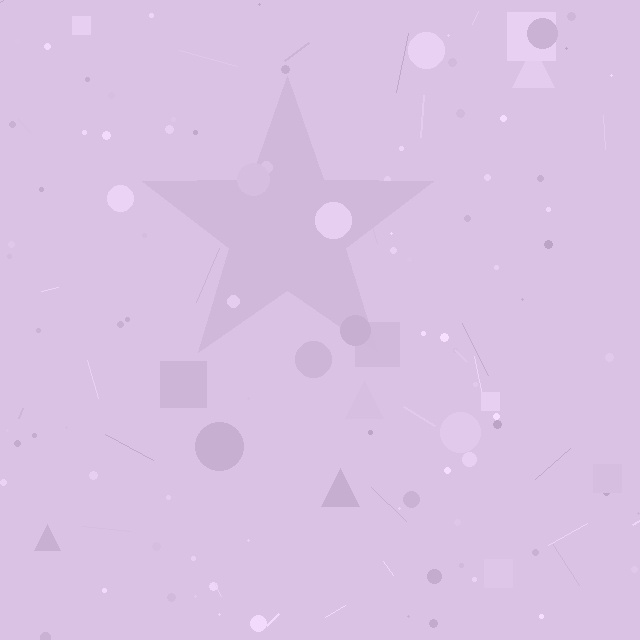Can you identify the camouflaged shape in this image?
The camouflaged shape is a star.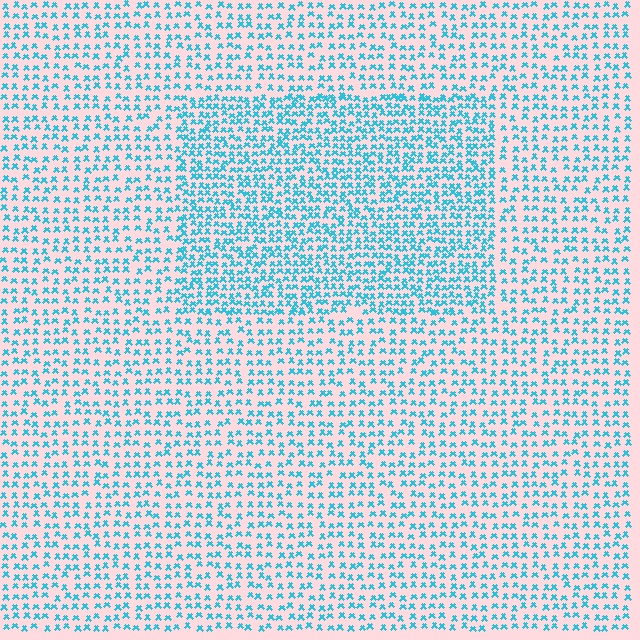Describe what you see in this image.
The image contains small cyan elements arranged at two different densities. A rectangle-shaped region is visible where the elements are more densely packed than the surrounding area.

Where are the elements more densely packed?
The elements are more densely packed inside the rectangle boundary.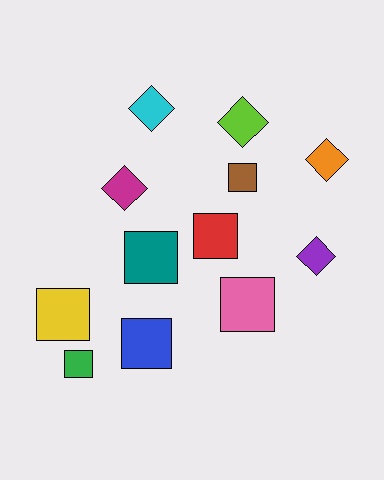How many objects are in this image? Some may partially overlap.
There are 12 objects.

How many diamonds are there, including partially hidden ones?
There are 5 diamonds.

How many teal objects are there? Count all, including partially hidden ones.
There is 1 teal object.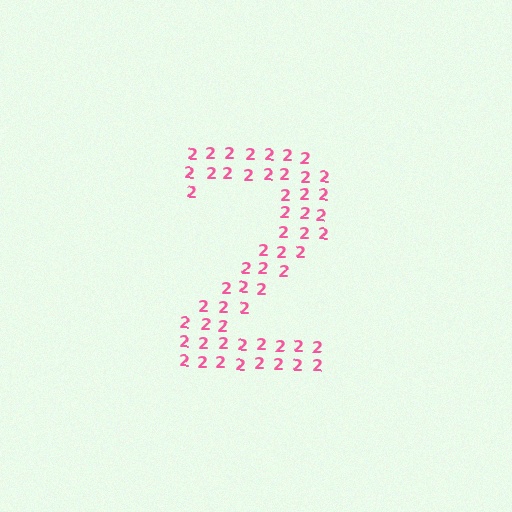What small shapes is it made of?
It is made of small digit 2's.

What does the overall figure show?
The overall figure shows the digit 2.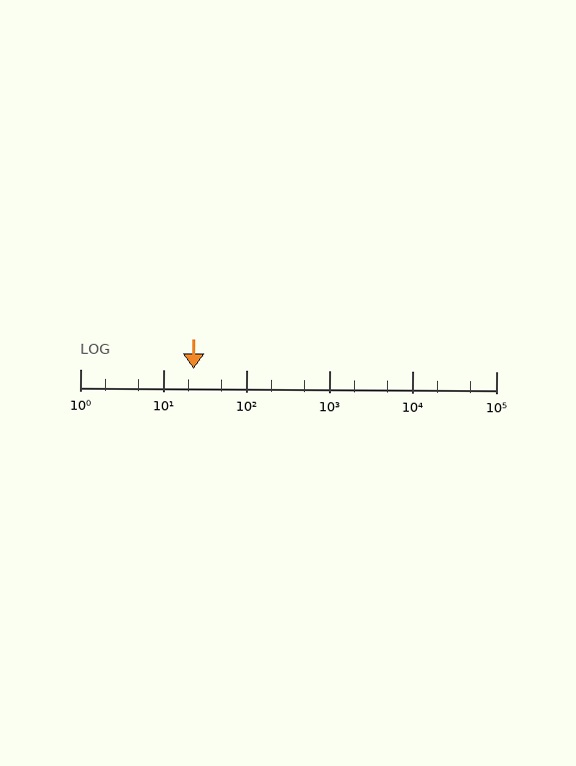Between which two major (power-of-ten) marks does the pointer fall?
The pointer is between 10 and 100.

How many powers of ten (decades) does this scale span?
The scale spans 5 decades, from 1 to 100000.